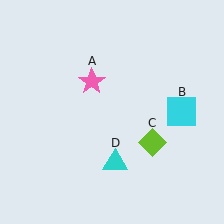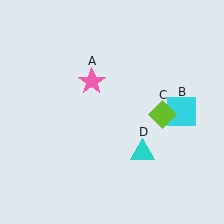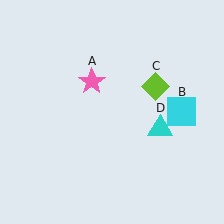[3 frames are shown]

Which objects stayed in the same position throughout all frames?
Pink star (object A) and cyan square (object B) remained stationary.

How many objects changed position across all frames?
2 objects changed position: lime diamond (object C), cyan triangle (object D).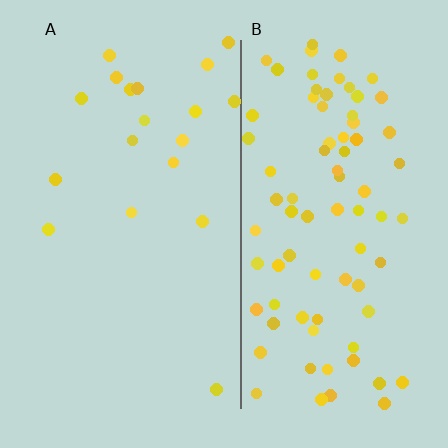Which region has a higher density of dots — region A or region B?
B (the right).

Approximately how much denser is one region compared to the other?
Approximately 4.4× — region B over region A.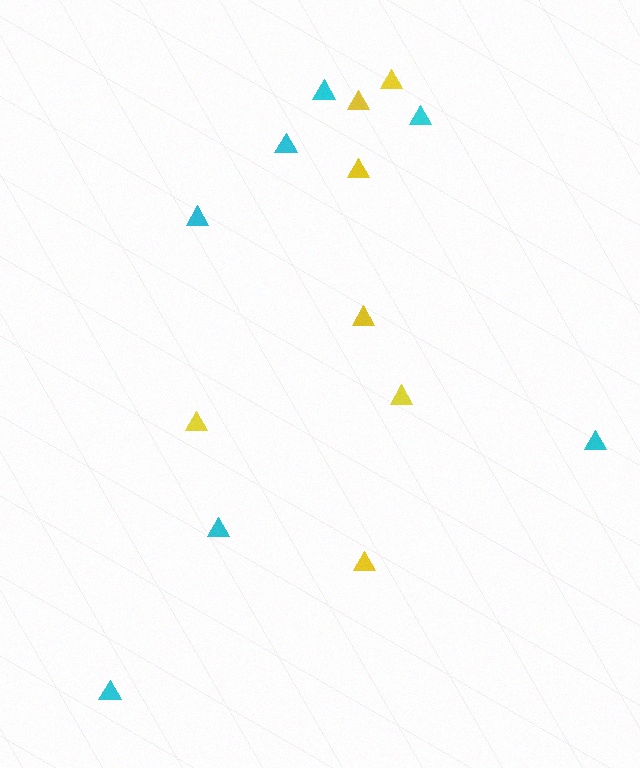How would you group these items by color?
There are 2 groups: one group of cyan triangles (7) and one group of yellow triangles (7).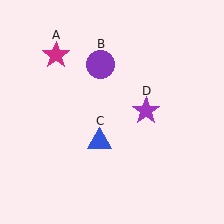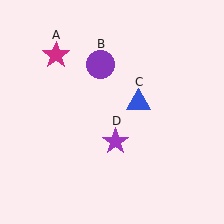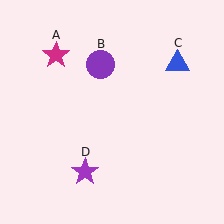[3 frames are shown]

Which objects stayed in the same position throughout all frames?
Magenta star (object A) and purple circle (object B) remained stationary.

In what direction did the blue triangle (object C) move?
The blue triangle (object C) moved up and to the right.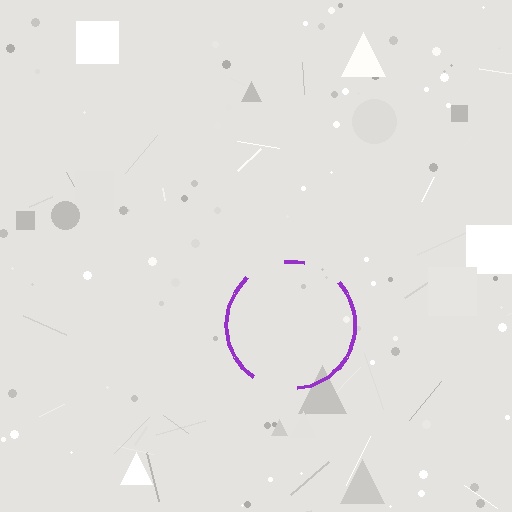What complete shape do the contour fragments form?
The contour fragments form a circle.